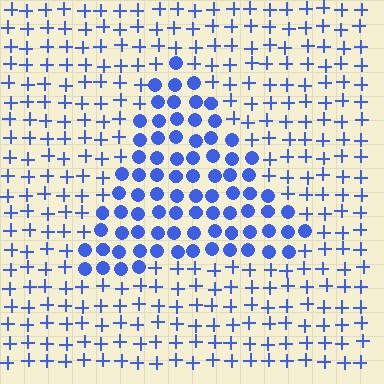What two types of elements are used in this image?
The image uses circles inside the triangle region and plus signs outside it.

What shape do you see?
I see a triangle.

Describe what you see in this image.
The image is filled with small blue elements arranged in a uniform grid. A triangle-shaped region contains circles, while the surrounding area contains plus signs. The boundary is defined purely by the change in element shape.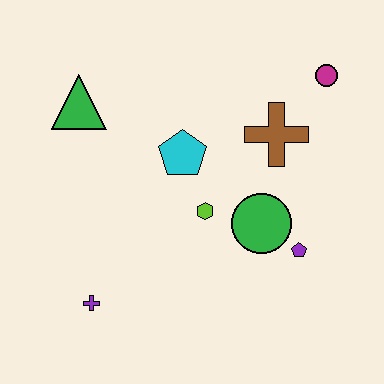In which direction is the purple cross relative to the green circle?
The purple cross is to the left of the green circle.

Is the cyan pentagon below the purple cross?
No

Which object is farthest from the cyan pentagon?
The purple cross is farthest from the cyan pentagon.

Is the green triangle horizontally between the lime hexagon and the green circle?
No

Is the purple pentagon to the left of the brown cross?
No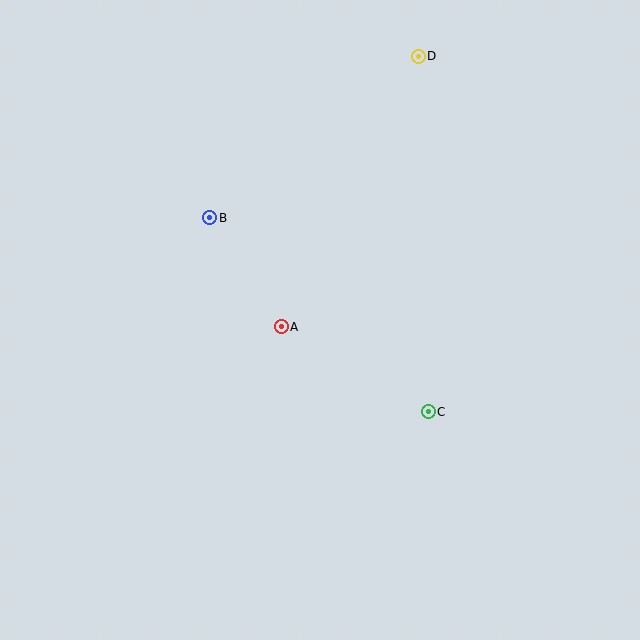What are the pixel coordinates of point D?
Point D is at (418, 56).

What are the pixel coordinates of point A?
Point A is at (281, 327).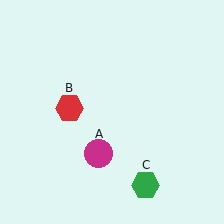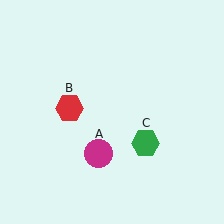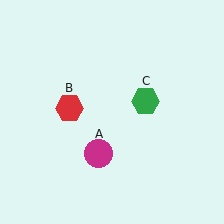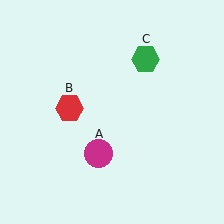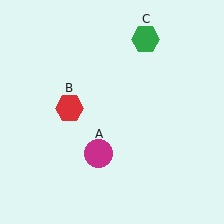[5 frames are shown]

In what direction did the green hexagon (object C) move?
The green hexagon (object C) moved up.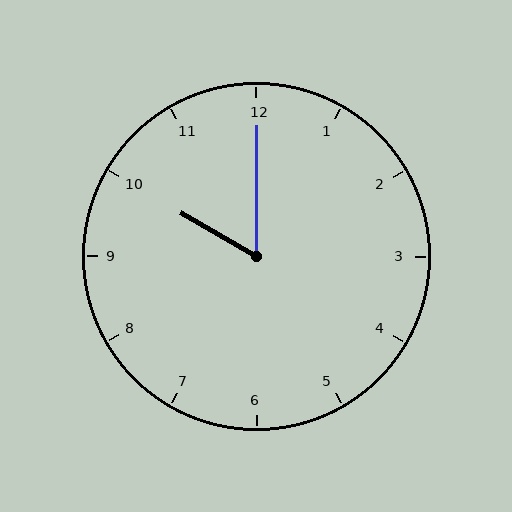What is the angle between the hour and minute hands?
Approximately 60 degrees.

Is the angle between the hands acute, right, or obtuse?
It is acute.